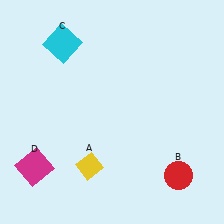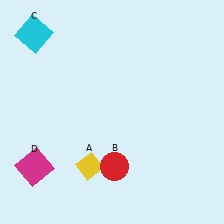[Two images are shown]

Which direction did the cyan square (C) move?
The cyan square (C) moved left.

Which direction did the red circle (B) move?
The red circle (B) moved left.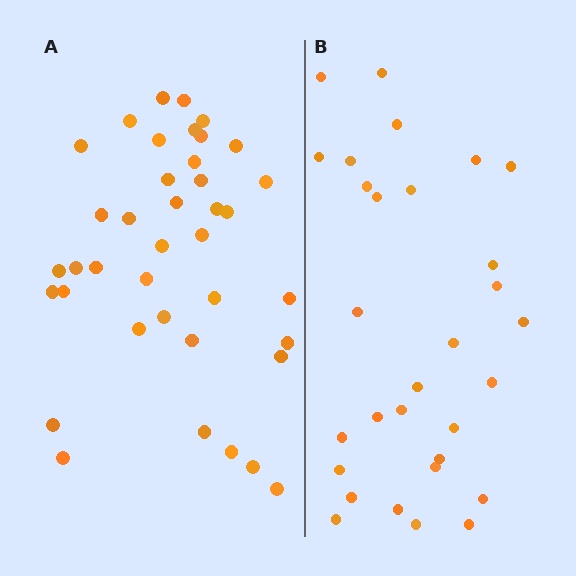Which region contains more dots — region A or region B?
Region A (the left region) has more dots.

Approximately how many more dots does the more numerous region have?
Region A has roughly 8 or so more dots than region B.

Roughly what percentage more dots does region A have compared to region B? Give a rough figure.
About 30% more.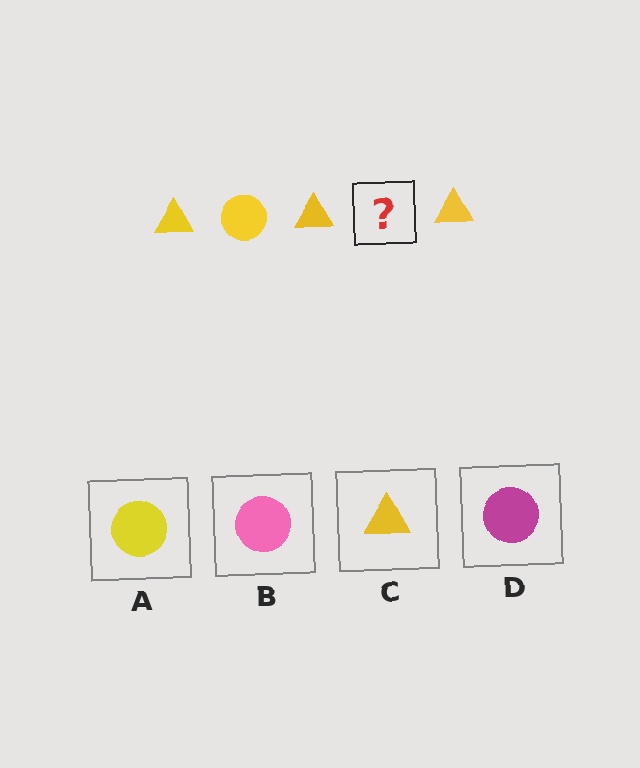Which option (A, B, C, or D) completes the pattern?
A.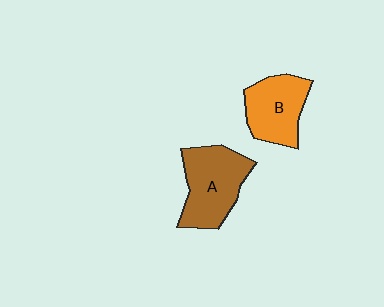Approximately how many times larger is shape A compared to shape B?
Approximately 1.2 times.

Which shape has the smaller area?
Shape B (orange).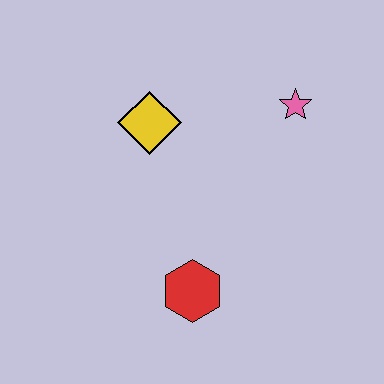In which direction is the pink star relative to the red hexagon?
The pink star is above the red hexagon.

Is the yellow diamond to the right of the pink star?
No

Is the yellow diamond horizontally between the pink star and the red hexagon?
No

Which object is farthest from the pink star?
The red hexagon is farthest from the pink star.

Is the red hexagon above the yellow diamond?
No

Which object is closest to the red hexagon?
The yellow diamond is closest to the red hexagon.